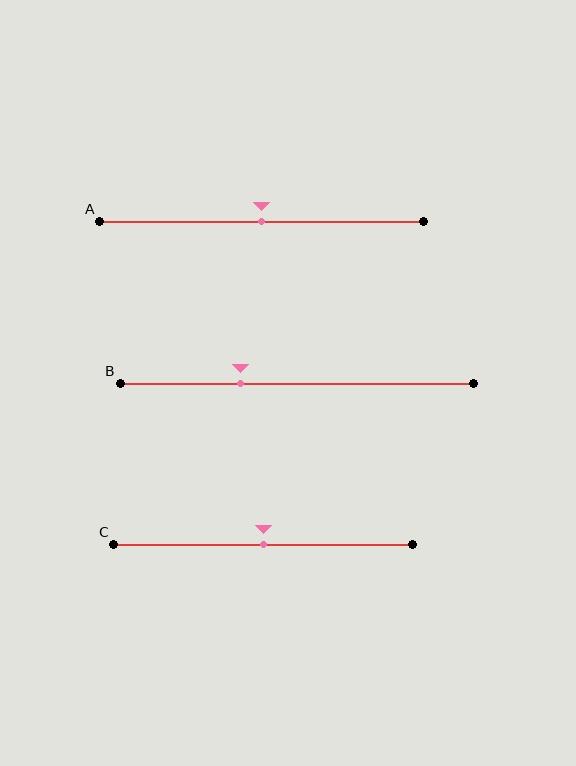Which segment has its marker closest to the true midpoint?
Segment A has its marker closest to the true midpoint.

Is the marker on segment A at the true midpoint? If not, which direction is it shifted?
Yes, the marker on segment A is at the true midpoint.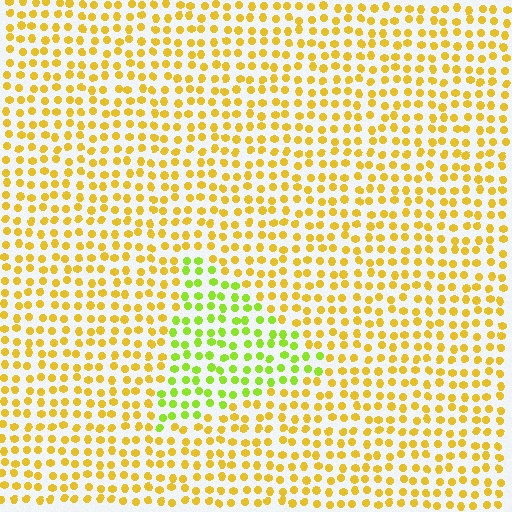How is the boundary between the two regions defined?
The boundary is defined purely by a slight shift in hue (about 41 degrees). Spacing, size, and orientation are identical on both sides.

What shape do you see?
I see a triangle.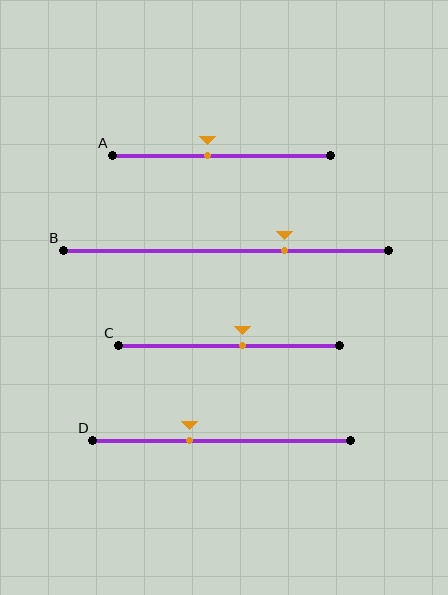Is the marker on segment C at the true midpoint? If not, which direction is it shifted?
No, the marker on segment C is shifted to the right by about 6% of the segment length.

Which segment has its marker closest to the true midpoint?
Segment C has its marker closest to the true midpoint.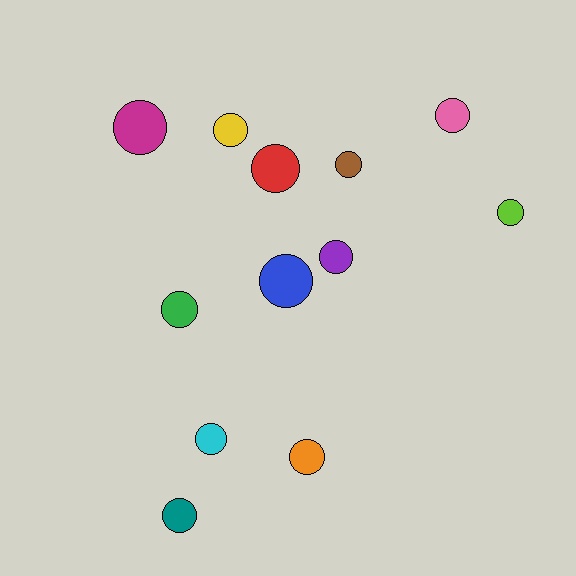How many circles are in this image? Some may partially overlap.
There are 12 circles.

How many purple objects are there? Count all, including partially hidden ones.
There is 1 purple object.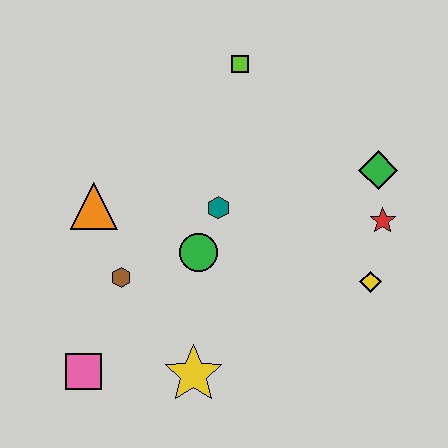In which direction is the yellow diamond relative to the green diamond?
The yellow diamond is below the green diamond.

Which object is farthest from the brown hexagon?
The green diamond is farthest from the brown hexagon.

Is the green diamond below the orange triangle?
No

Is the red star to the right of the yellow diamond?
Yes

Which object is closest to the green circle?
The teal hexagon is closest to the green circle.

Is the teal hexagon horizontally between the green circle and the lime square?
Yes